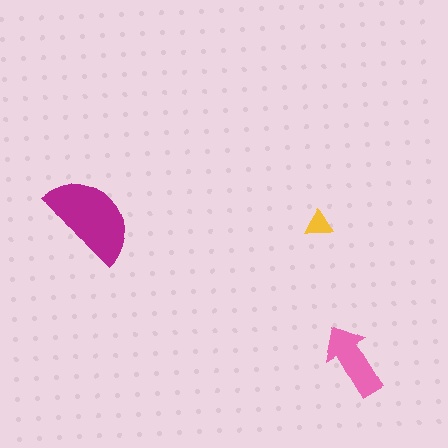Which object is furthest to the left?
The magenta semicircle is leftmost.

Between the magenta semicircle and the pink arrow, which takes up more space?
The magenta semicircle.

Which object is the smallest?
The yellow triangle.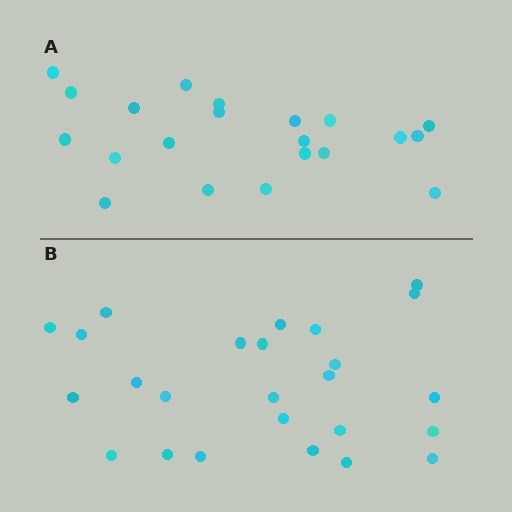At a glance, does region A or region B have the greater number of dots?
Region B (the bottom region) has more dots.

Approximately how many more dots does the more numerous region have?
Region B has about 4 more dots than region A.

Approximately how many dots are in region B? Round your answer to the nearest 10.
About 20 dots. (The exact count is 25, which rounds to 20.)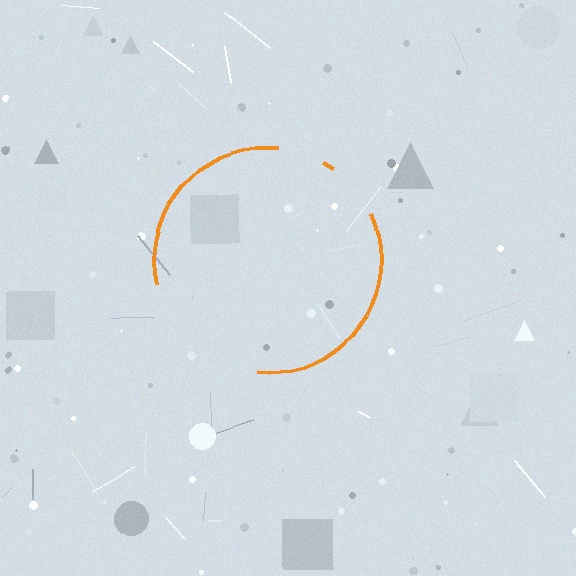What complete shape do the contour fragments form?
The contour fragments form a circle.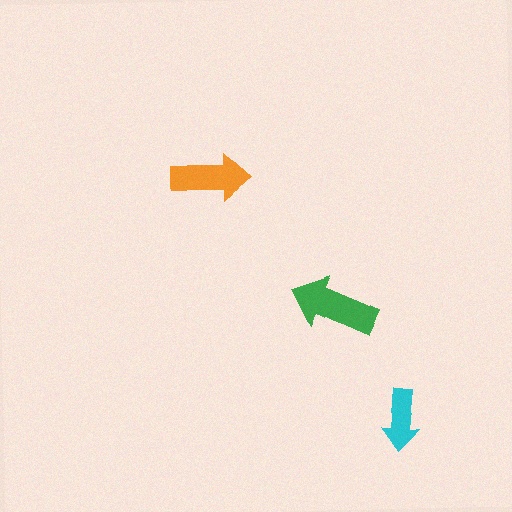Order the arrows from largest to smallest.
the green one, the orange one, the cyan one.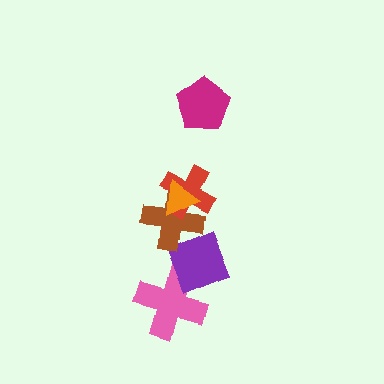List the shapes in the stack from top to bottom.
From top to bottom: the magenta pentagon, the orange triangle, the red cross, the brown cross, the purple diamond, the pink cross.